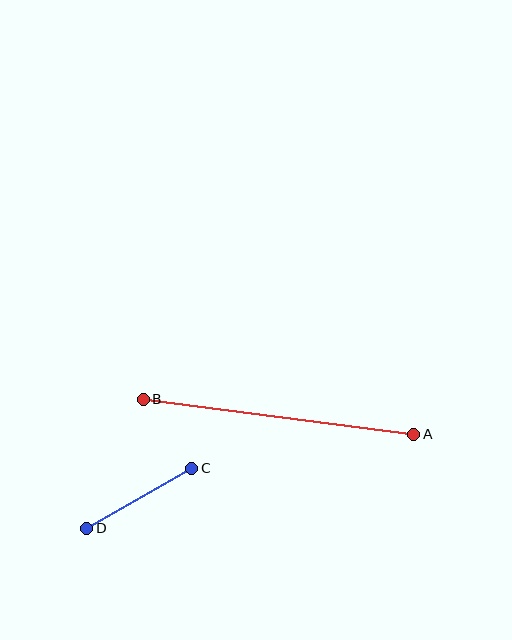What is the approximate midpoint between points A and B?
The midpoint is at approximately (278, 417) pixels.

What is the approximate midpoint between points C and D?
The midpoint is at approximately (139, 498) pixels.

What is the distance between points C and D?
The distance is approximately 121 pixels.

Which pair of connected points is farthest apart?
Points A and B are farthest apart.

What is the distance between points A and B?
The distance is approximately 273 pixels.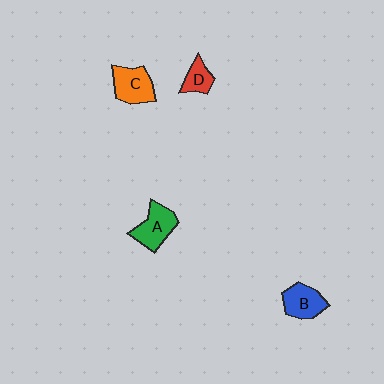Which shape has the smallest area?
Shape D (red).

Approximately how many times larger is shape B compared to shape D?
Approximately 1.5 times.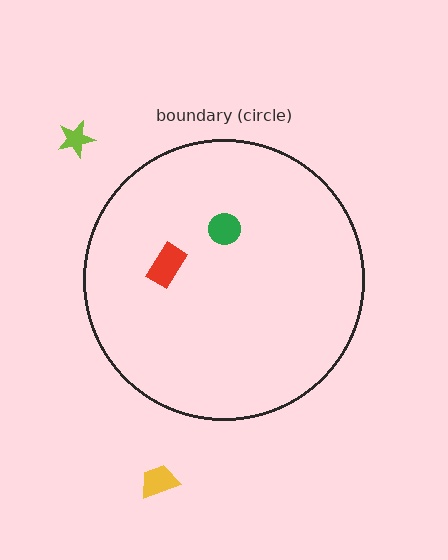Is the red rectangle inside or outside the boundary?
Inside.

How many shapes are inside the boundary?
2 inside, 2 outside.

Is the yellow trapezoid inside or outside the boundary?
Outside.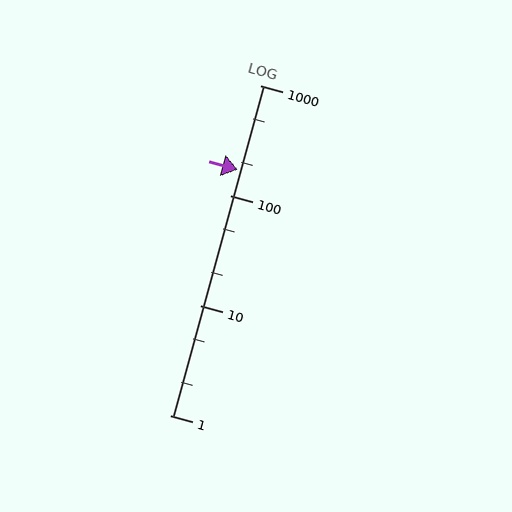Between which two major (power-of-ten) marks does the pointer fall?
The pointer is between 100 and 1000.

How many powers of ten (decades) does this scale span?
The scale spans 3 decades, from 1 to 1000.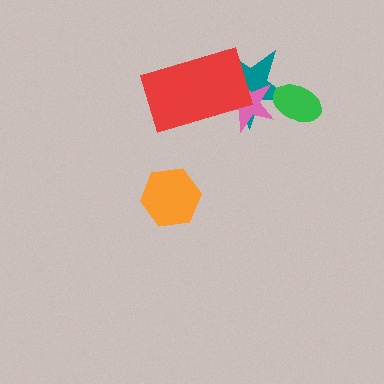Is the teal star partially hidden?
Yes, it is partially covered by another shape.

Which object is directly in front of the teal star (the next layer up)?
The pink star is directly in front of the teal star.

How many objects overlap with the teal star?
3 objects overlap with the teal star.